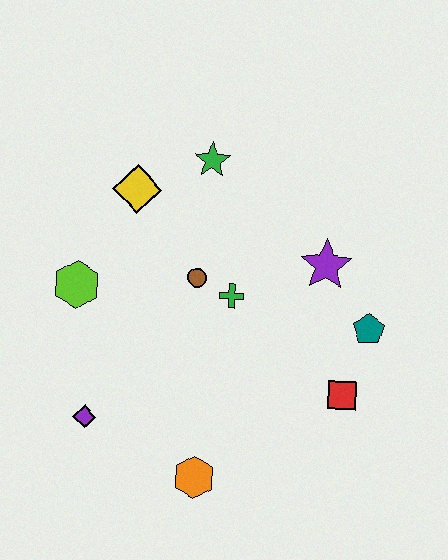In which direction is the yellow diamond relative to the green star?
The yellow diamond is to the left of the green star.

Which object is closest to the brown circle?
The green cross is closest to the brown circle.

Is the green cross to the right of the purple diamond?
Yes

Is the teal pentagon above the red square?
Yes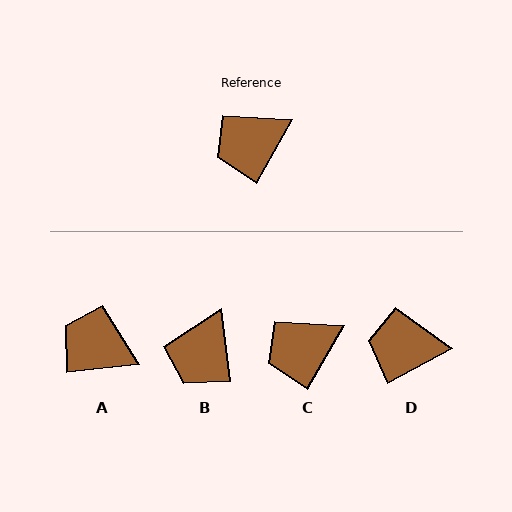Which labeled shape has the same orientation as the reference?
C.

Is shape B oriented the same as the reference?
No, it is off by about 37 degrees.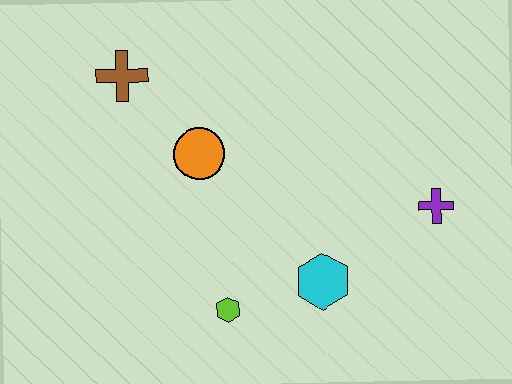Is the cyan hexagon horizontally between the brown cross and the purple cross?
Yes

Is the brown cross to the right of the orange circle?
No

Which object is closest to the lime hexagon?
The cyan hexagon is closest to the lime hexagon.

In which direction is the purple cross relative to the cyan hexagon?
The purple cross is to the right of the cyan hexagon.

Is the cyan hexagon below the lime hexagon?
No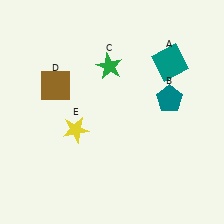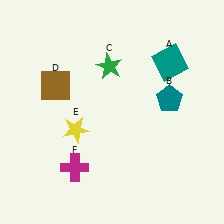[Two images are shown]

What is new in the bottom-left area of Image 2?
A magenta cross (F) was added in the bottom-left area of Image 2.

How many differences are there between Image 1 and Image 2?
There is 1 difference between the two images.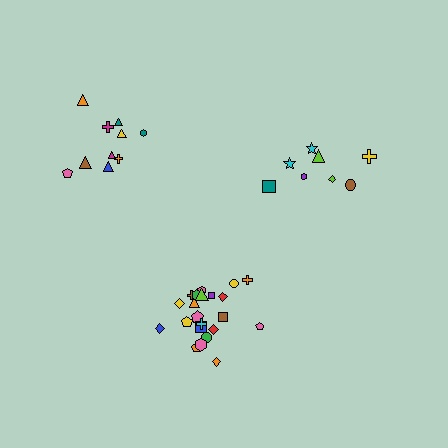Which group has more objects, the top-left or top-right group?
The top-left group.